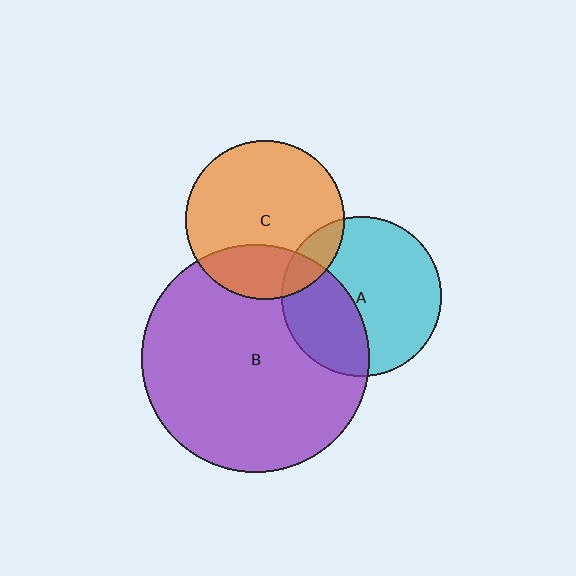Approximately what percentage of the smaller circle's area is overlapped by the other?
Approximately 25%.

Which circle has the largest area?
Circle B (purple).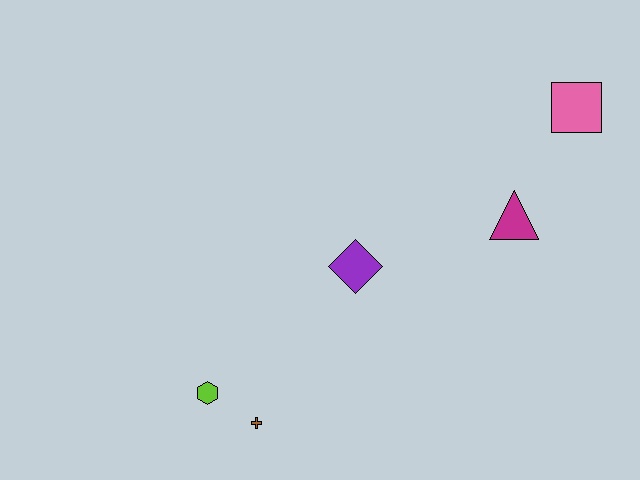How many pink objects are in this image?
There is 1 pink object.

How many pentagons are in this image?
There are no pentagons.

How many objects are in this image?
There are 5 objects.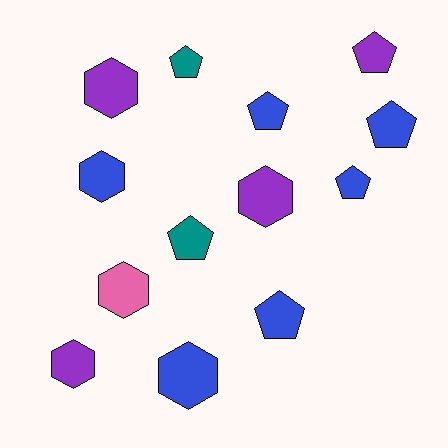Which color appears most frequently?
Blue, with 6 objects.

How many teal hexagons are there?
There are no teal hexagons.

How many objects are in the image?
There are 13 objects.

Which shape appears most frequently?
Pentagon, with 7 objects.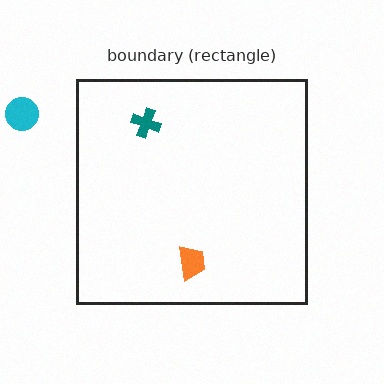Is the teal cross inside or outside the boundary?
Inside.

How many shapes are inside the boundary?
2 inside, 1 outside.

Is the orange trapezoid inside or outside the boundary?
Inside.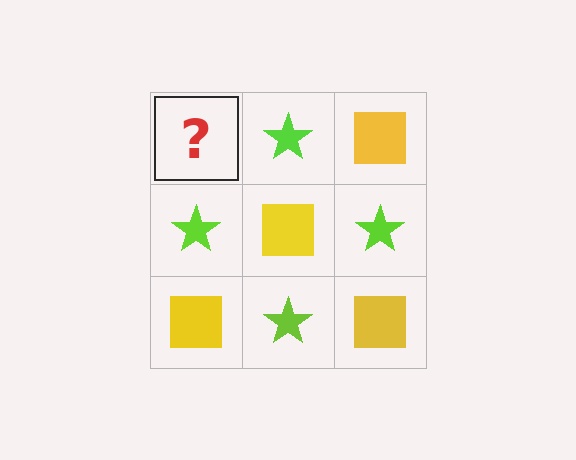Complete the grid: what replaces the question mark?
The question mark should be replaced with a yellow square.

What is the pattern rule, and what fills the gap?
The rule is that it alternates yellow square and lime star in a checkerboard pattern. The gap should be filled with a yellow square.